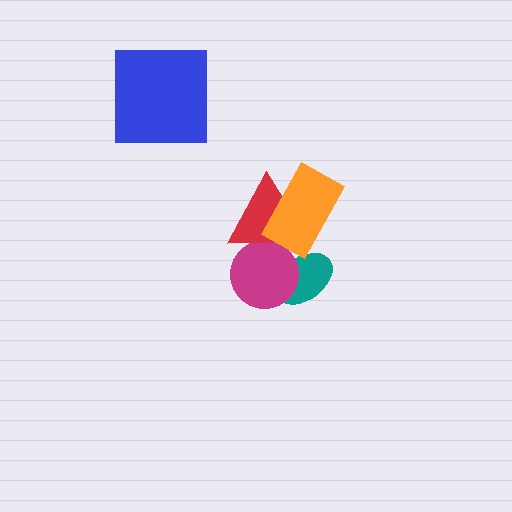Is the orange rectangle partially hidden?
No, no other shape covers it.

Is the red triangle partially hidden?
Yes, it is partially covered by another shape.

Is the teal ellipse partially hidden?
Yes, it is partially covered by another shape.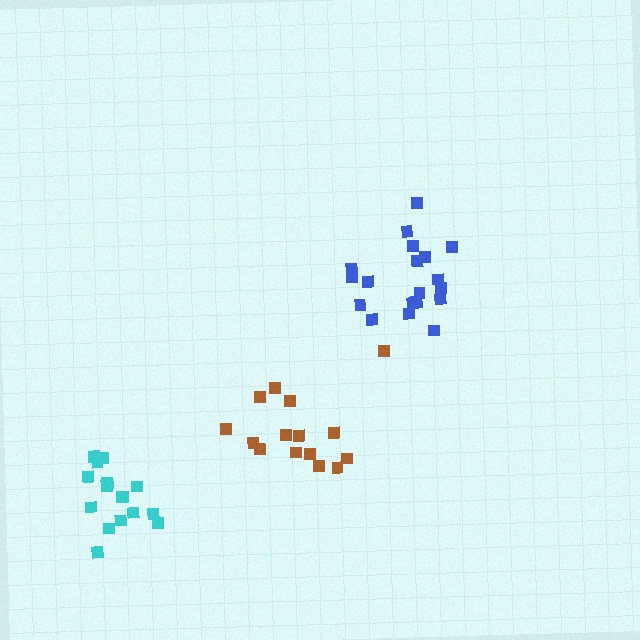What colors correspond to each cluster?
The clusters are colored: blue, brown, cyan.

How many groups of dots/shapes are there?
There are 3 groups.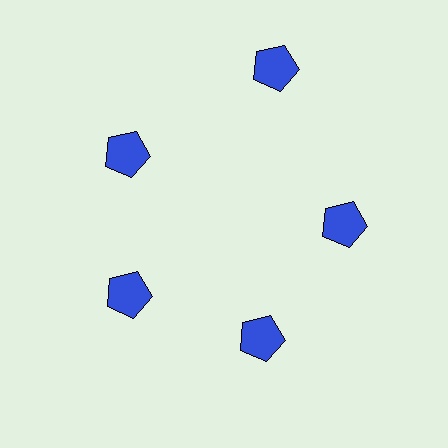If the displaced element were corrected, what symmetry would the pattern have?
It would have 5-fold rotational symmetry — the pattern would map onto itself every 72 degrees.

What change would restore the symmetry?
The symmetry would be restored by moving it inward, back onto the ring so that all 5 pentagons sit at equal angles and equal distance from the center.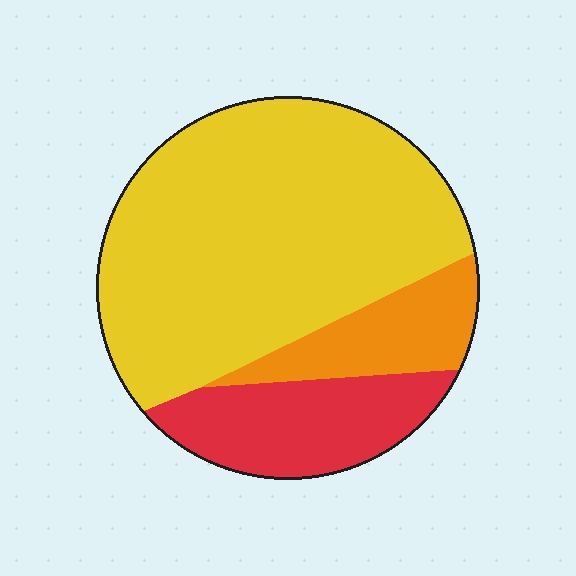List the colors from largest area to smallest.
From largest to smallest: yellow, red, orange.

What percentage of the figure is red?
Red takes up about one fifth (1/5) of the figure.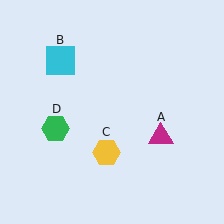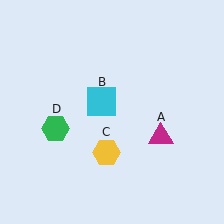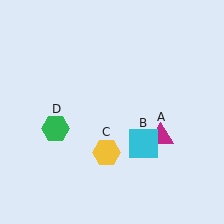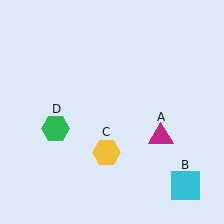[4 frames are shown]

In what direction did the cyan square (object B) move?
The cyan square (object B) moved down and to the right.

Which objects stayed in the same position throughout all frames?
Magenta triangle (object A) and yellow hexagon (object C) and green hexagon (object D) remained stationary.